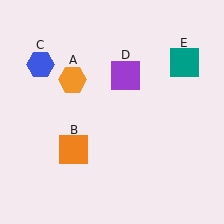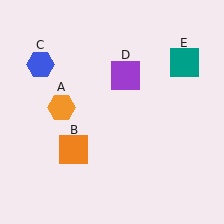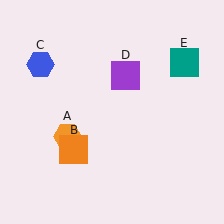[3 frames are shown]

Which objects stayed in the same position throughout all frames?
Orange square (object B) and blue hexagon (object C) and purple square (object D) and teal square (object E) remained stationary.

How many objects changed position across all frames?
1 object changed position: orange hexagon (object A).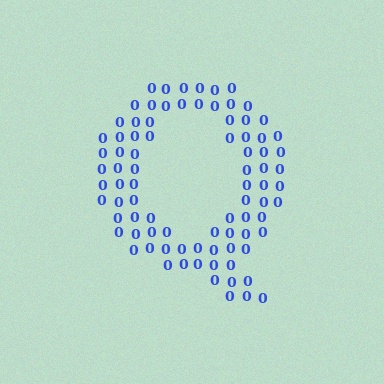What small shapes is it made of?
It is made of small digit 0's.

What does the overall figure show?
The overall figure shows the letter Q.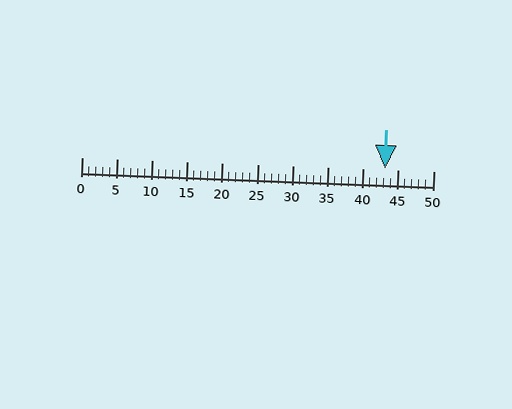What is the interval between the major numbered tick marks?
The major tick marks are spaced 5 units apart.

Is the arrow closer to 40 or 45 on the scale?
The arrow is closer to 45.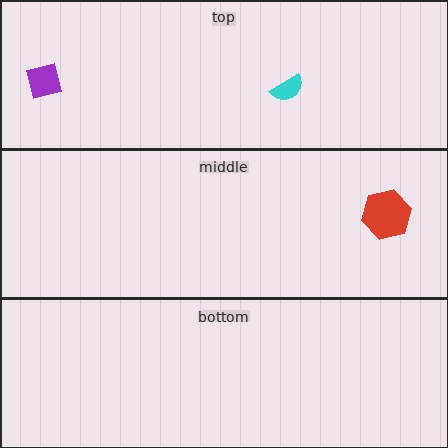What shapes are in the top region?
The purple square, the cyan semicircle.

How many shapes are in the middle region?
1.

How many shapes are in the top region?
2.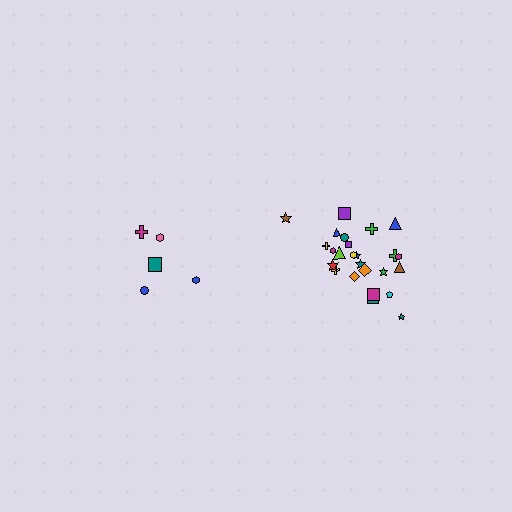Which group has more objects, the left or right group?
The right group.